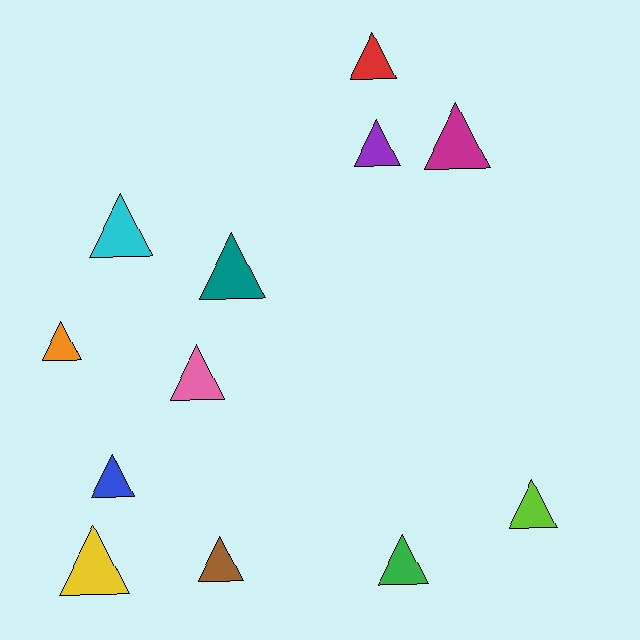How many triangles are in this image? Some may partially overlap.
There are 12 triangles.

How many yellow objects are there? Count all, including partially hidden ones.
There is 1 yellow object.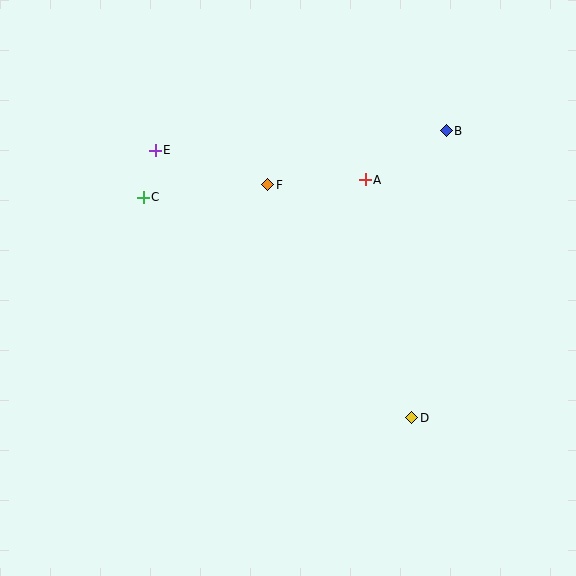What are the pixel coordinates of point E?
Point E is at (155, 150).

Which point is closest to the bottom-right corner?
Point D is closest to the bottom-right corner.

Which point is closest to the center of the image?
Point F at (268, 185) is closest to the center.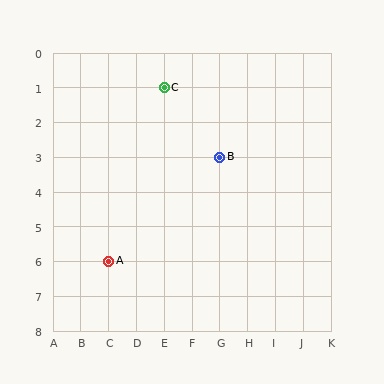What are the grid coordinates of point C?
Point C is at grid coordinates (E, 1).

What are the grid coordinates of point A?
Point A is at grid coordinates (C, 6).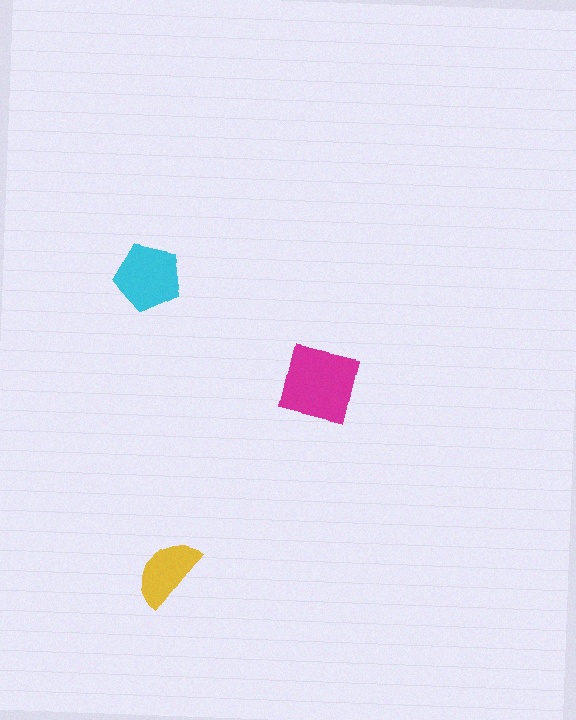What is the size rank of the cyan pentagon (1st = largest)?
2nd.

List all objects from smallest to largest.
The yellow semicircle, the cyan pentagon, the magenta square.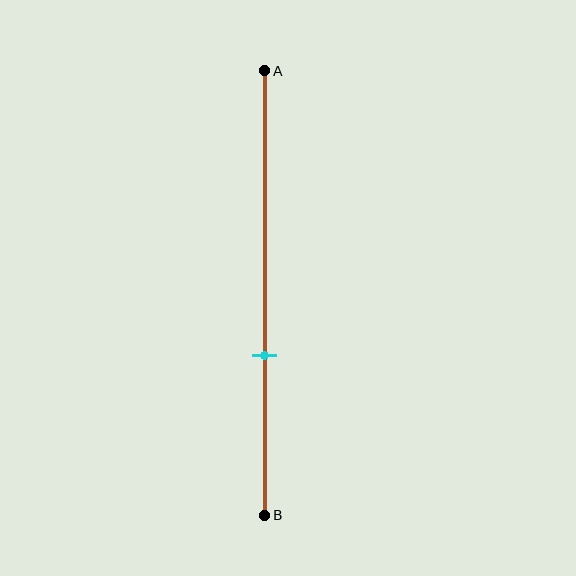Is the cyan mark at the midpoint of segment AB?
No, the mark is at about 65% from A, not at the 50% midpoint.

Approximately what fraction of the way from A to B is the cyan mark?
The cyan mark is approximately 65% of the way from A to B.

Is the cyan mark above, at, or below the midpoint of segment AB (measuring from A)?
The cyan mark is below the midpoint of segment AB.